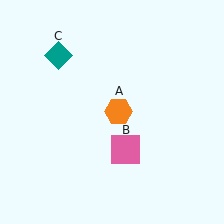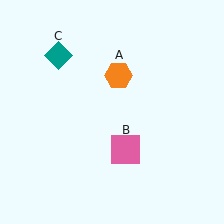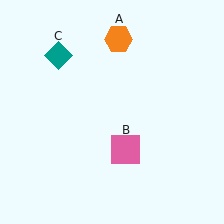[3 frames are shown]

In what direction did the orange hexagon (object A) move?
The orange hexagon (object A) moved up.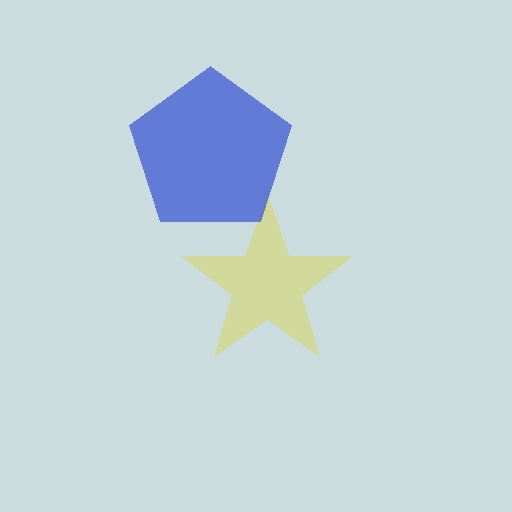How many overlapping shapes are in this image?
There are 2 overlapping shapes in the image.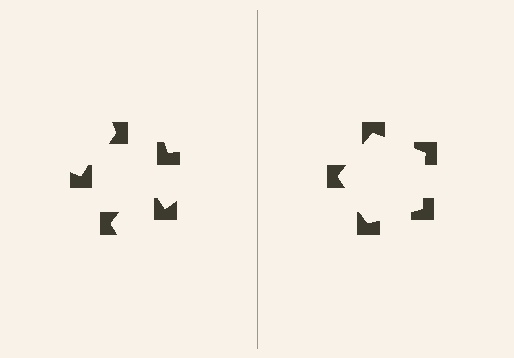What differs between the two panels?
The notched squares are positioned identically on both sides; only the wedge orientations differ. On the right they align to a pentagon; on the left they are misaligned.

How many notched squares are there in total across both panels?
10 — 5 on each side.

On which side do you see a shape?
An illusory pentagon appears on the right side. On the left side the wedge cuts are rotated, so no coherent shape forms.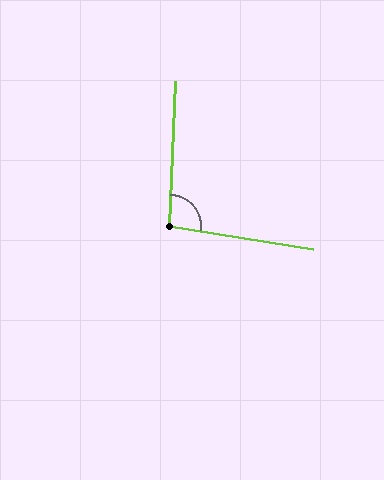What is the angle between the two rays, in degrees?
Approximately 97 degrees.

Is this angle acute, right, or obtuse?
It is obtuse.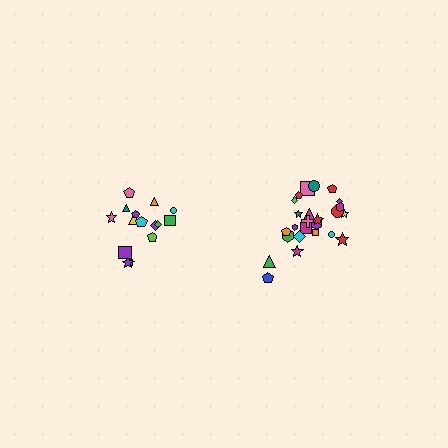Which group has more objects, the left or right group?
The right group.